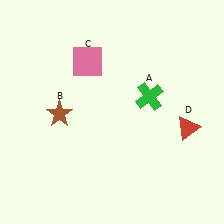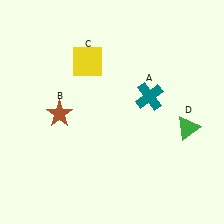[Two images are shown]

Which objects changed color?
A changed from green to teal. C changed from pink to yellow. D changed from red to green.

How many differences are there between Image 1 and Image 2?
There are 3 differences between the two images.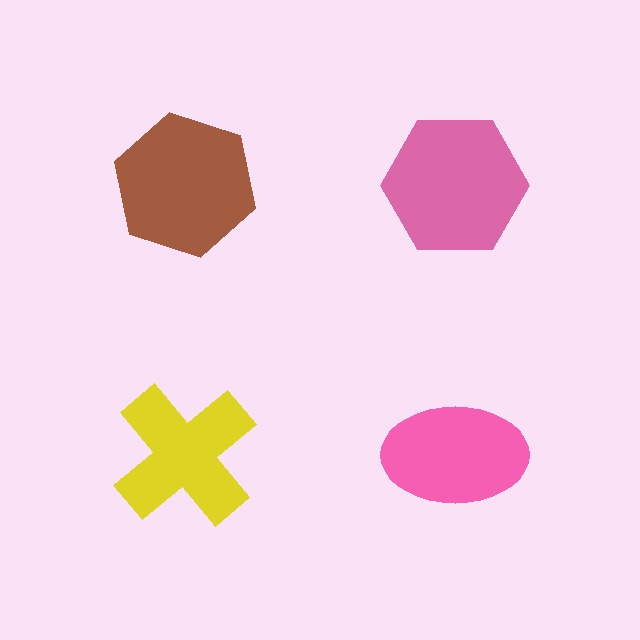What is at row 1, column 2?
A pink hexagon.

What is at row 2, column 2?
A pink ellipse.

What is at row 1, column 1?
A brown hexagon.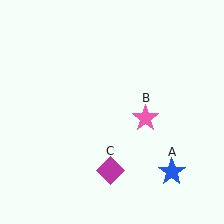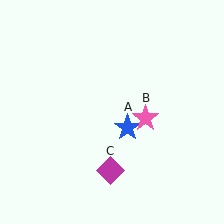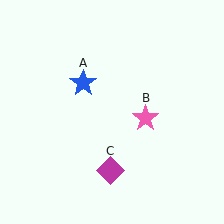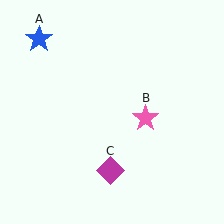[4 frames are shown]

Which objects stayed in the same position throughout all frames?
Pink star (object B) and magenta diamond (object C) remained stationary.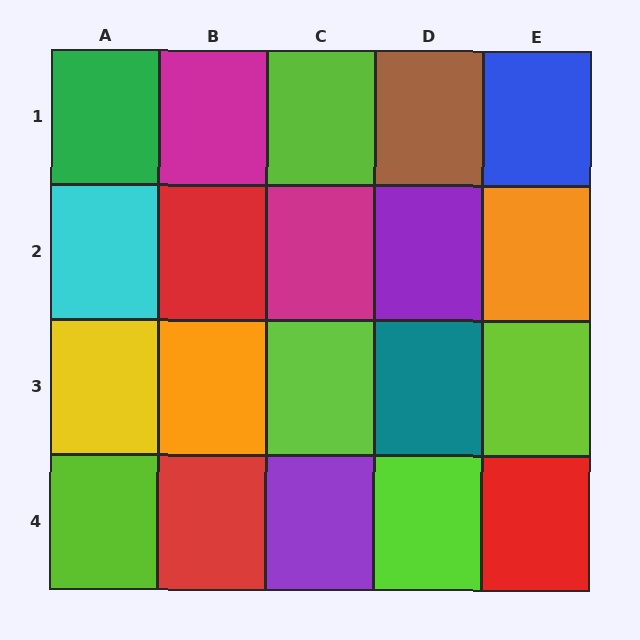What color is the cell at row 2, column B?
Red.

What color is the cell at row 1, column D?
Brown.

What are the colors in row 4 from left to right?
Lime, red, purple, lime, red.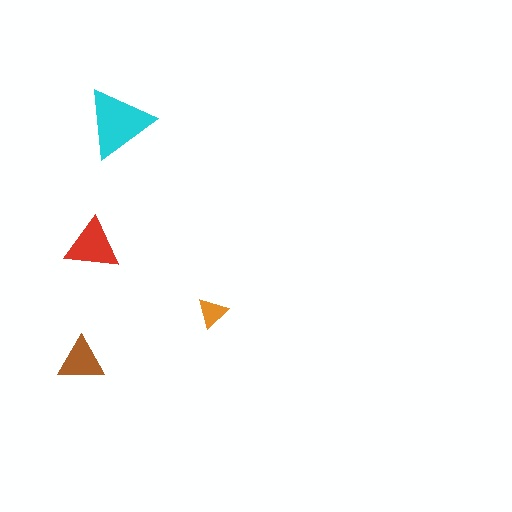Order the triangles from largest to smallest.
the cyan one, the red one, the brown one, the orange one.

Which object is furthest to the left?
The brown triangle is leftmost.